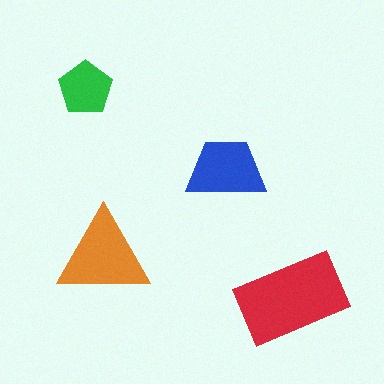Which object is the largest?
The red rectangle.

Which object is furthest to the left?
The green pentagon is leftmost.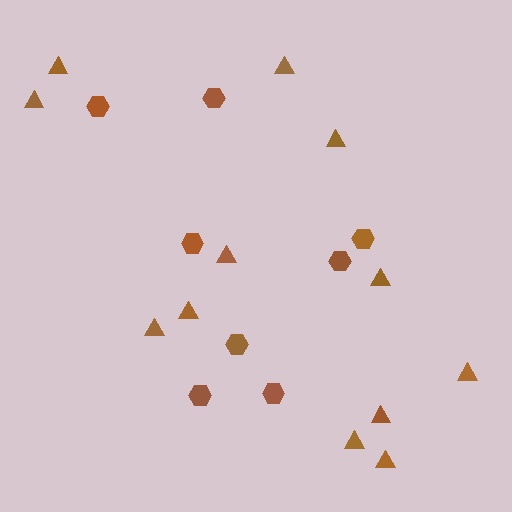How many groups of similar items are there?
There are 2 groups: one group of triangles (12) and one group of hexagons (8).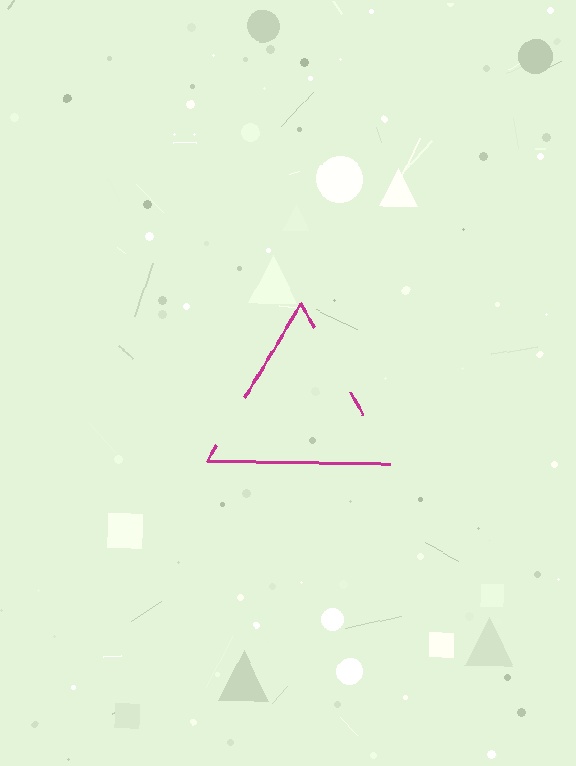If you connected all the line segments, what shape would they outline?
They would outline a triangle.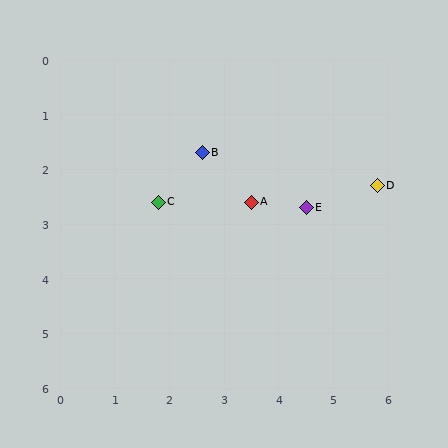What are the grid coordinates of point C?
Point C is at approximately (1.8, 2.6).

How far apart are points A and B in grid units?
Points A and B are about 1.3 grid units apart.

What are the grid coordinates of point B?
Point B is at approximately (2.6, 1.7).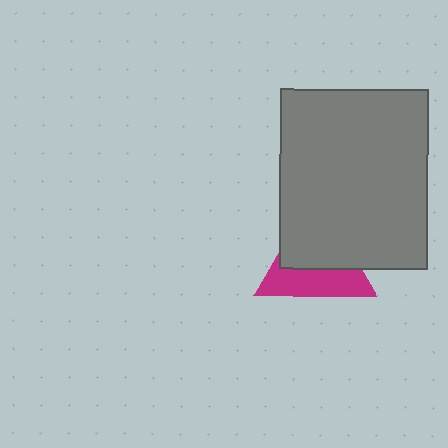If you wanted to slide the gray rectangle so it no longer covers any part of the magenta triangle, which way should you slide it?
Slide it up — that is the most direct way to separate the two shapes.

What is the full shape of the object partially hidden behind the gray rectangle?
The partially hidden object is a magenta triangle.